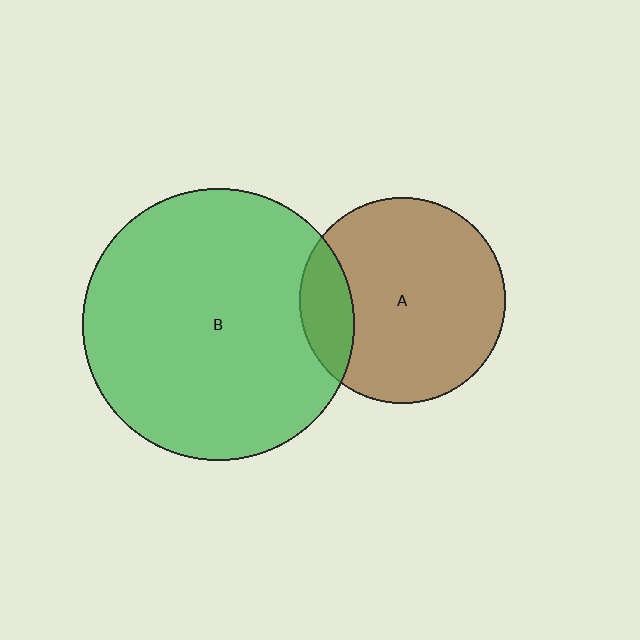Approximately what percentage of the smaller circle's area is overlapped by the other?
Approximately 15%.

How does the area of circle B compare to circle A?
Approximately 1.7 times.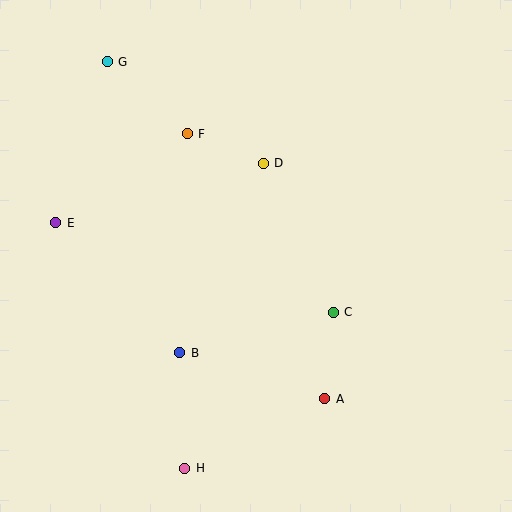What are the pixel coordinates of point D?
Point D is at (263, 163).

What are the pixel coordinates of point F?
Point F is at (187, 134).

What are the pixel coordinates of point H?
Point H is at (185, 468).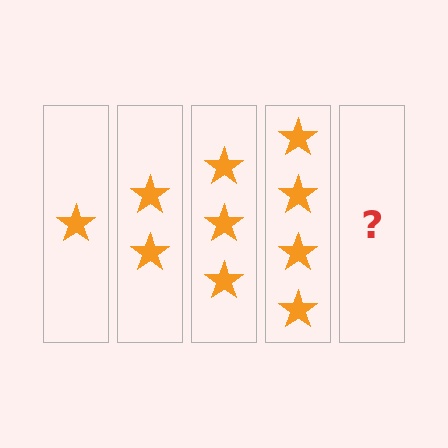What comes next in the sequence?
The next element should be 5 stars.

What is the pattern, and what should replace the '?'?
The pattern is that each step adds one more star. The '?' should be 5 stars.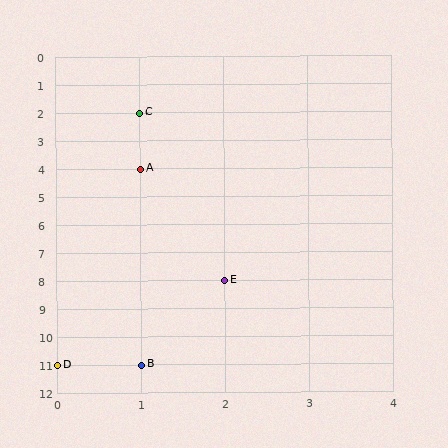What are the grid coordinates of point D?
Point D is at grid coordinates (0, 11).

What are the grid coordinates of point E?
Point E is at grid coordinates (2, 8).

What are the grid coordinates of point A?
Point A is at grid coordinates (1, 4).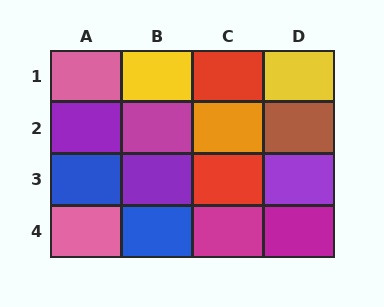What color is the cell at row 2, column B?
Magenta.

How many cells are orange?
1 cell is orange.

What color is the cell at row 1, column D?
Yellow.